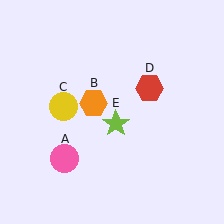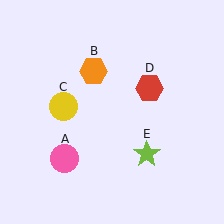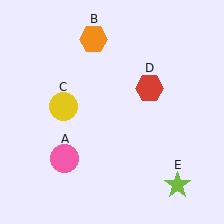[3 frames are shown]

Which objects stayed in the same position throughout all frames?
Pink circle (object A) and yellow circle (object C) and red hexagon (object D) remained stationary.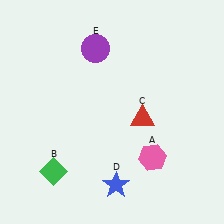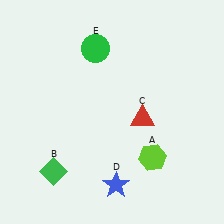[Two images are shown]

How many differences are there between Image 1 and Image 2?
There are 2 differences between the two images.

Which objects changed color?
A changed from pink to lime. E changed from purple to green.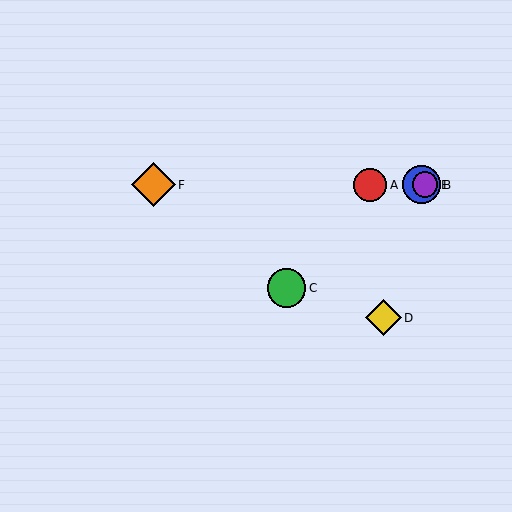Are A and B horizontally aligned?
Yes, both are at y≈185.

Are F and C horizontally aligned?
No, F is at y≈185 and C is at y≈288.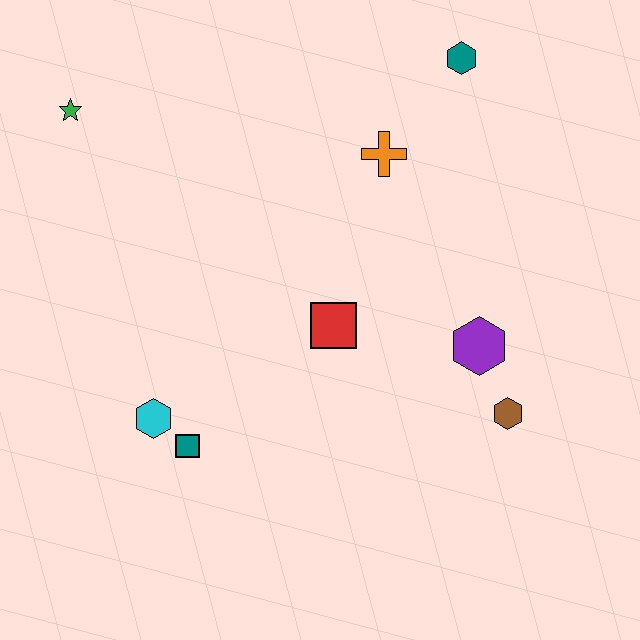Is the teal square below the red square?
Yes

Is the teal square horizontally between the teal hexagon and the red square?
No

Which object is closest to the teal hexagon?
The orange cross is closest to the teal hexagon.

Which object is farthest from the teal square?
The teal hexagon is farthest from the teal square.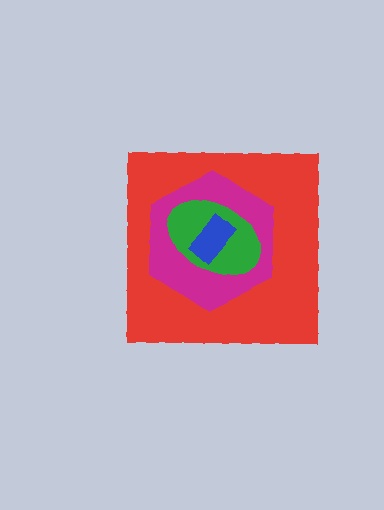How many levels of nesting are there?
4.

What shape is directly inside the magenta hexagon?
The green ellipse.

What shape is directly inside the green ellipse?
The blue rectangle.